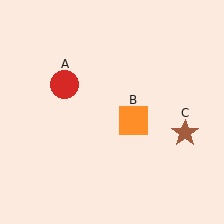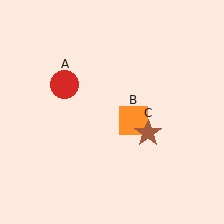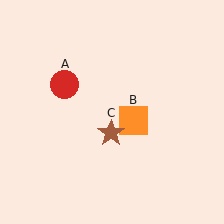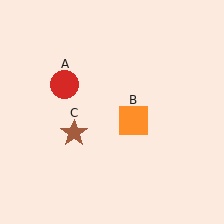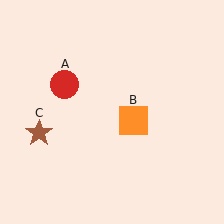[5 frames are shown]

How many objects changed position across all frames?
1 object changed position: brown star (object C).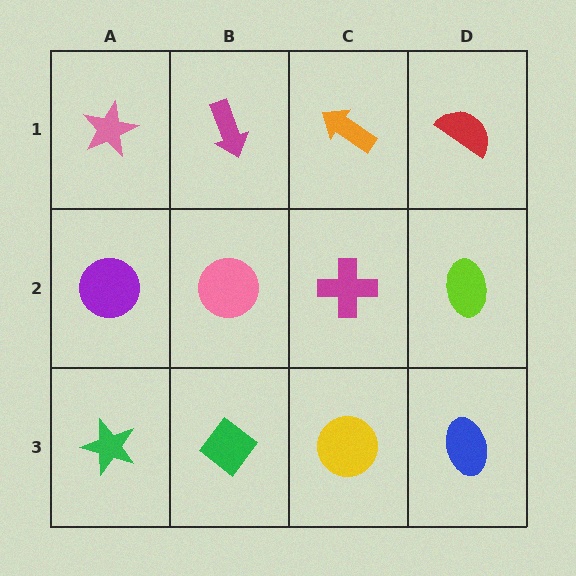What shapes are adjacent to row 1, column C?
A magenta cross (row 2, column C), a magenta arrow (row 1, column B), a red semicircle (row 1, column D).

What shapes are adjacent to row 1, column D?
A lime ellipse (row 2, column D), an orange arrow (row 1, column C).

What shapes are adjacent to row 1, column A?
A purple circle (row 2, column A), a magenta arrow (row 1, column B).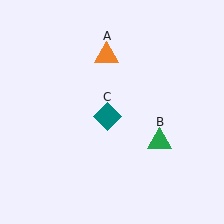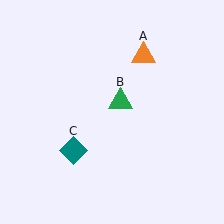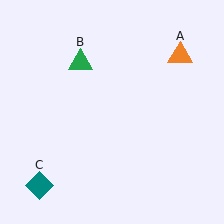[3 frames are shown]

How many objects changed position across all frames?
3 objects changed position: orange triangle (object A), green triangle (object B), teal diamond (object C).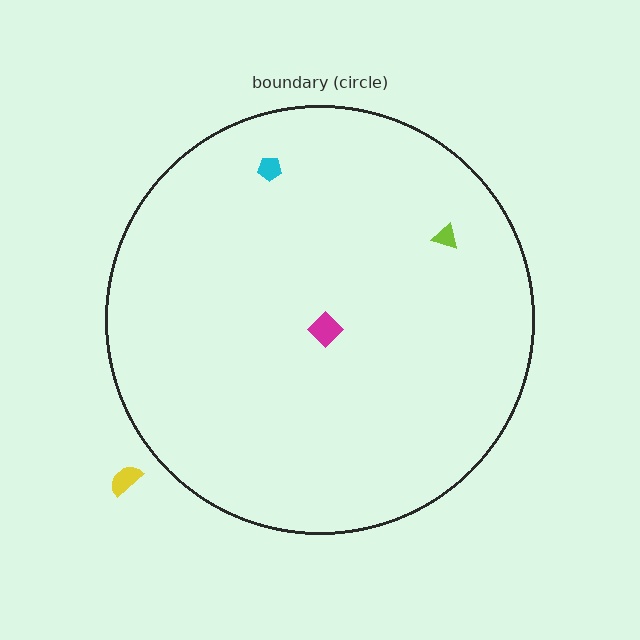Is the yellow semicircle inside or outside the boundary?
Outside.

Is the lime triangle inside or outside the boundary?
Inside.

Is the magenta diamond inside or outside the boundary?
Inside.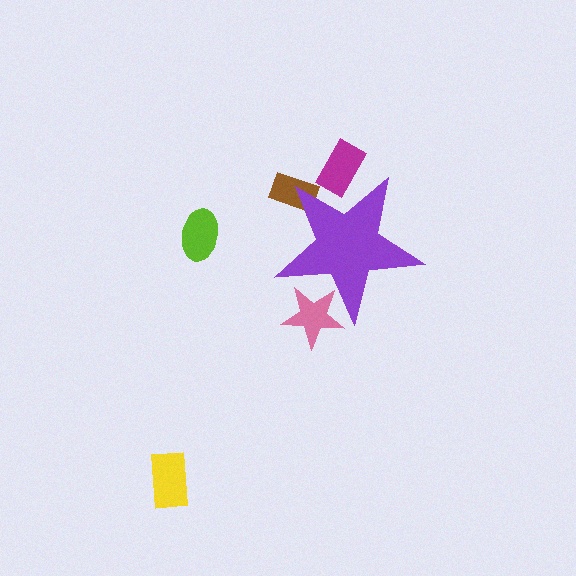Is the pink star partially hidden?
Yes, the pink star is partially hidden behind the purple star.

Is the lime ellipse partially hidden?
No, the lime ellipse is fully visible.